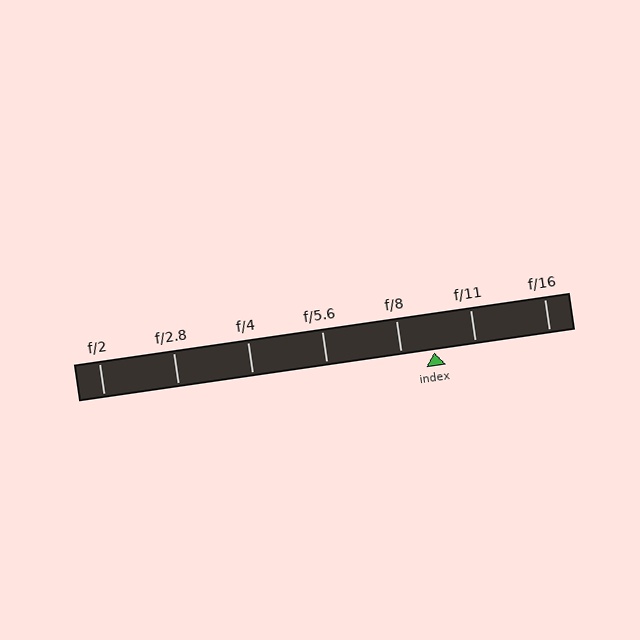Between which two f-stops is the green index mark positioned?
The index mark is between f/8 and f/11.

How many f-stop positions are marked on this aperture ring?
There are 7 f-stop positions marked.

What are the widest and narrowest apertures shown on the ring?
The widest aperture shown is f/2 and the narrowest is f/16.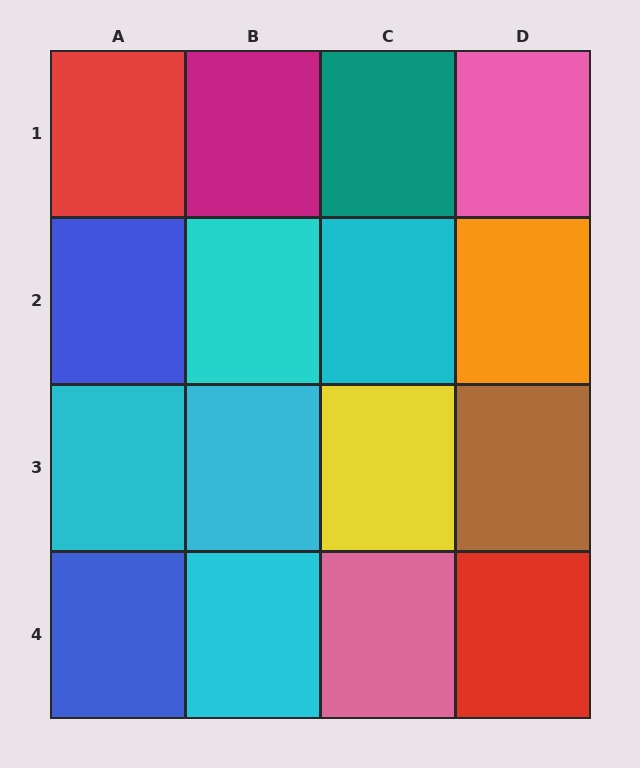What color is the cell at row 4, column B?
Cyan.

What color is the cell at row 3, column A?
Cyan.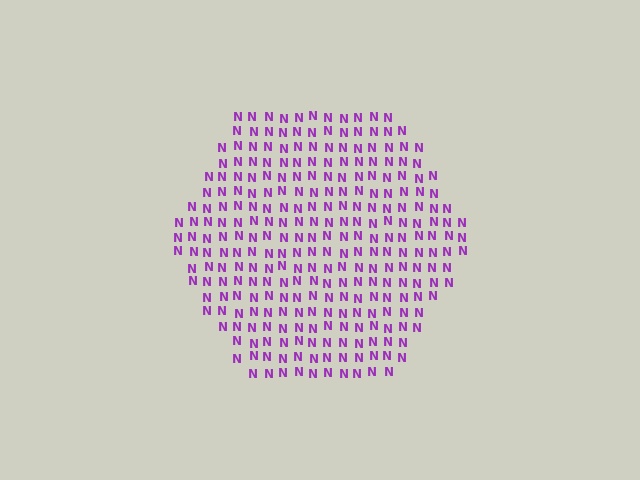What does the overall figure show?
The overall figure shows a hexagon.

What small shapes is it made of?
It is made of small letter N's.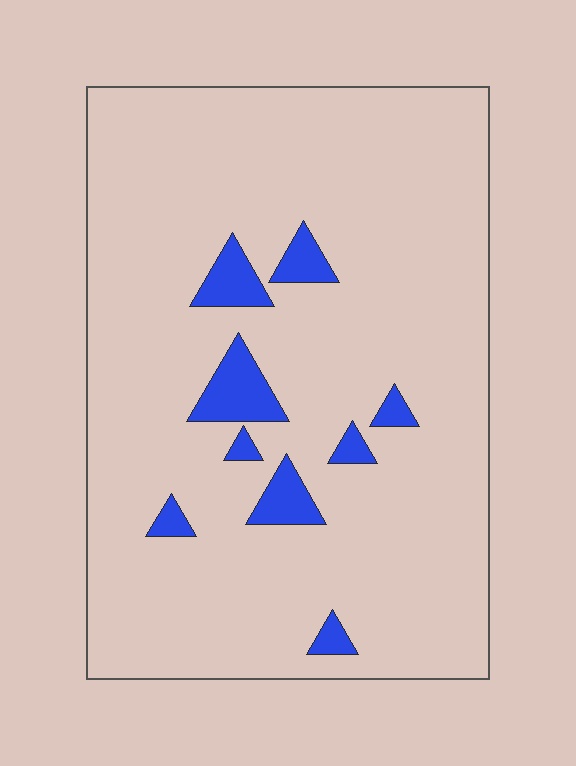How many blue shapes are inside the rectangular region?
9.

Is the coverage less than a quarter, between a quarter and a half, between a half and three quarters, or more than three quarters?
Less than a quarter.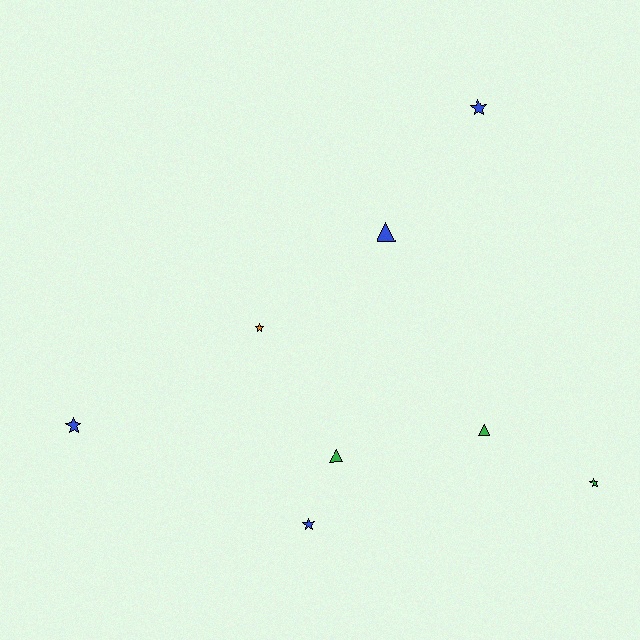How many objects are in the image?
There are 8 objects.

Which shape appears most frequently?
Star, with 5 objects.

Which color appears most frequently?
Blue, with 4 objects.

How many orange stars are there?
There is 1 orange star.